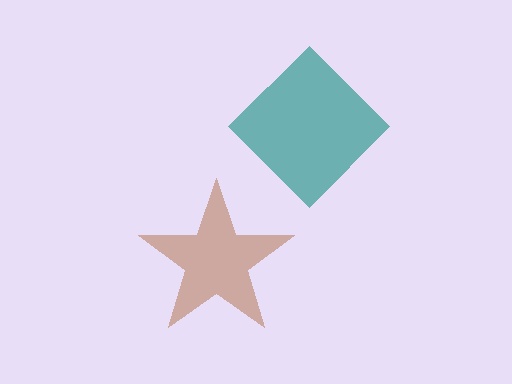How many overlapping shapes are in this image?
There are 2 overlapping shapes in the image.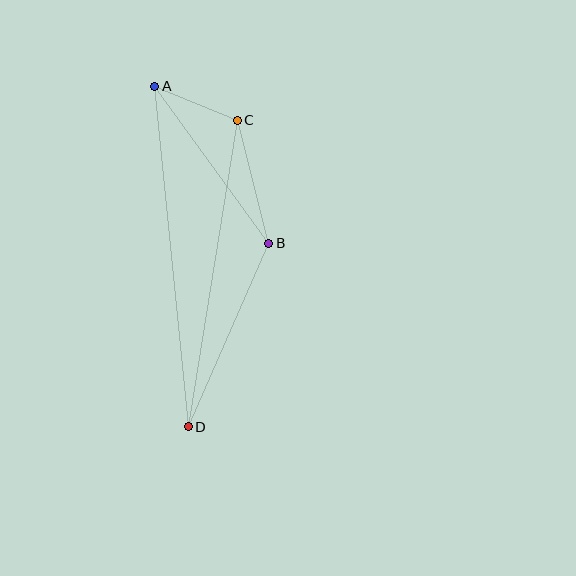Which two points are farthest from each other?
Points A and D are farthest from each other.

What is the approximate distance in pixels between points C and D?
The distance between C and D is approximately 310 pixels.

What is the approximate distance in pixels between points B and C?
The distance between B and C is approximately 127 pixels.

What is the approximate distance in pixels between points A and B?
The distance between A and B is approximately 194 pixels.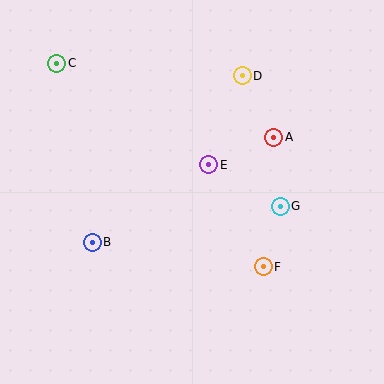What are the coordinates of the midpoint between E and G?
The midpoint between E and G is at (244, 185).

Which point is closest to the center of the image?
Point E at (209, 165) is closest to the center.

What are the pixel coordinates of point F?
Point F is at (263, 267).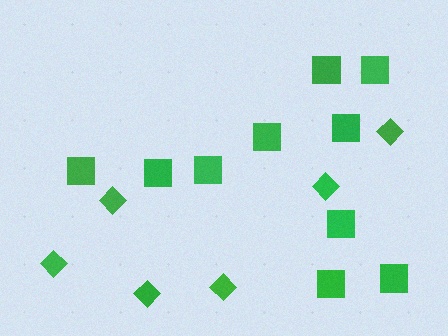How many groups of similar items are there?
There are 2 groups: one group of diamonds (6) and one group of squares (10).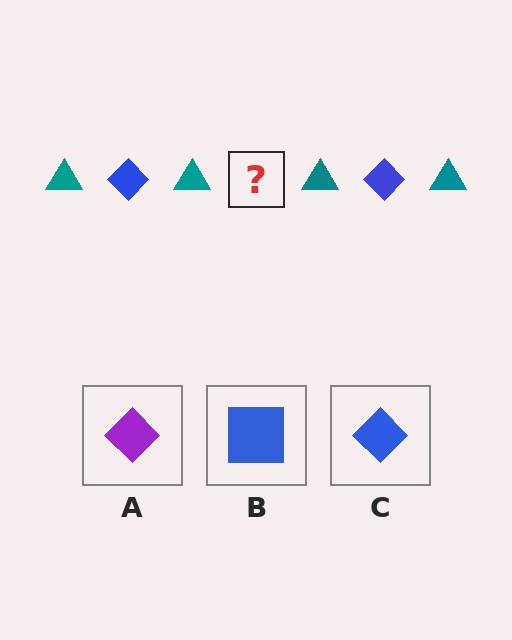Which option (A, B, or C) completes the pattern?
C.